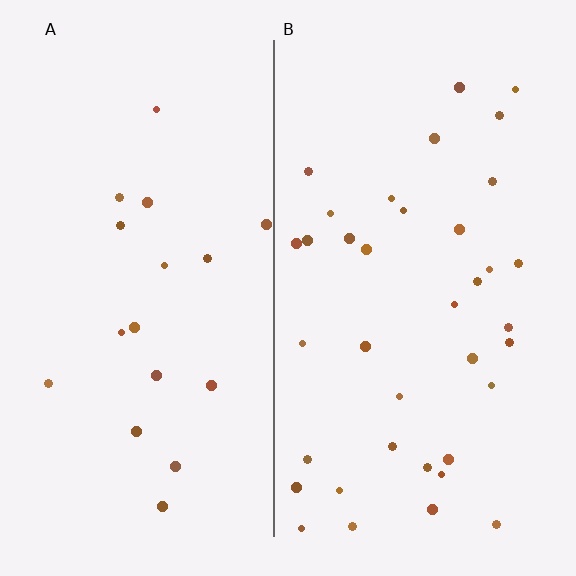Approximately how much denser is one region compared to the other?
Approximately 2.1× — region B over region A.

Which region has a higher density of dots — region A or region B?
B (the right).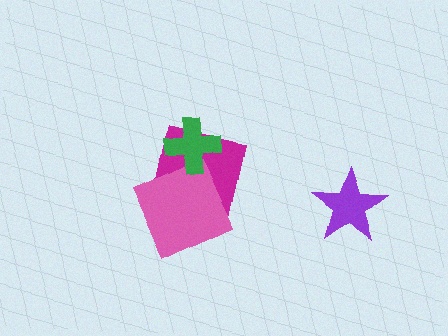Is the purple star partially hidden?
No, no other shape covers it.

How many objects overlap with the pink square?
1 object overlaps with the pink square.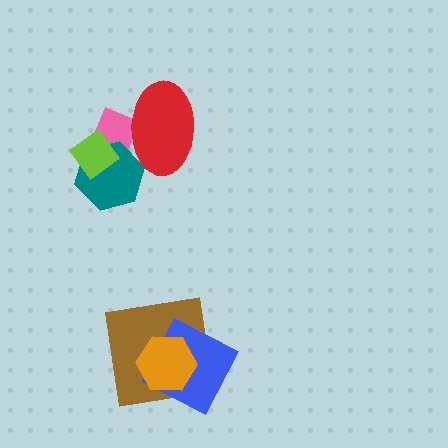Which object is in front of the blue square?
The orange hexagon is in front of the blue square.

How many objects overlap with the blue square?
2 objects overlap with the blue square.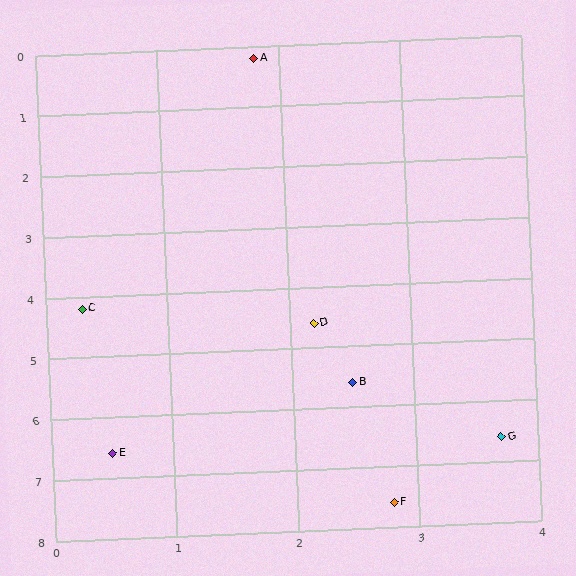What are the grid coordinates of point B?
Point B is at approximately (2.5, 5.6).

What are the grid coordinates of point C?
Point C is at approximately (0.3, 4.2).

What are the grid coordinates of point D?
Point D is at approximately (2.2, 4.6).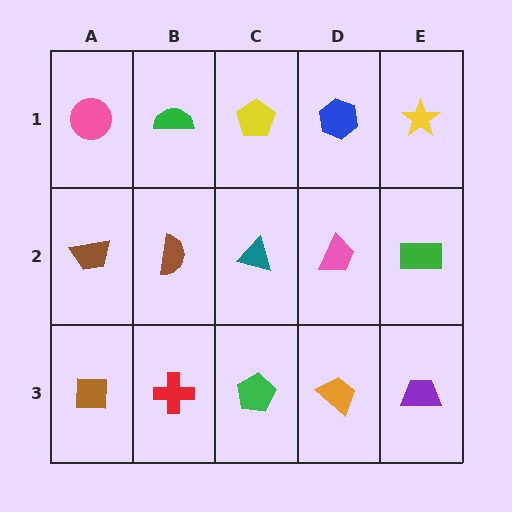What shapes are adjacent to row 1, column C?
A teal triangle (row 2, column C), a green semicircle (row 1, column B), a blue hexagon (row 1, column D).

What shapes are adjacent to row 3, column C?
A teal triangle (row 2, column C), a red cross (row 3, column B), an orange trapezoid (row 3, column D).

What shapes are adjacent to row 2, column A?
A pink circle (row 1, column A), a brown square (row 3, column A), a brown semicircle (row 2, column B).